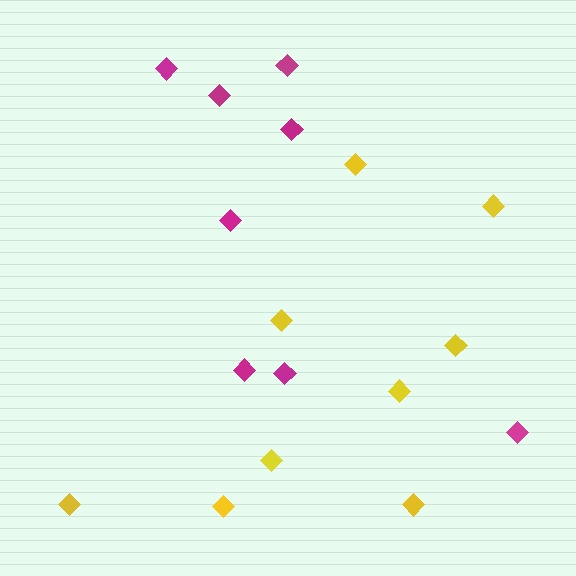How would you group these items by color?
There are 2 groups: one group of magenta diamonds (8) and one group of yellow diamonds (9).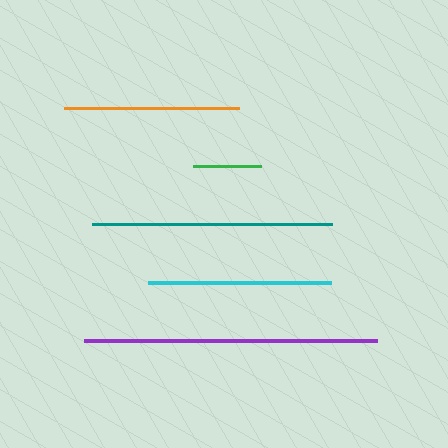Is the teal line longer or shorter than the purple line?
The purple line is longer than the teal line.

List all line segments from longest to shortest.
From longest to shortest: purple, teal, cyan, orange, green.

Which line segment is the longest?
The purple line is the longest at approximately 293 pixels.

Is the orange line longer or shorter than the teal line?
The teal line is longer than the orange line.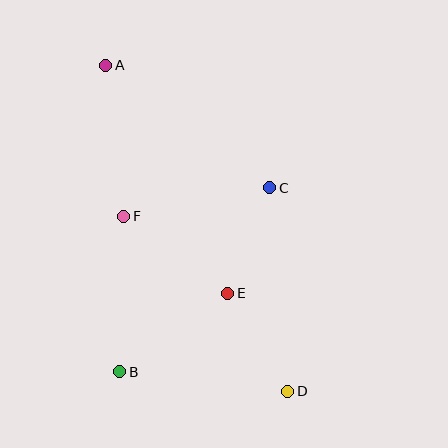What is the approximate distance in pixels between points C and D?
The distance between C and D is approximately 204 pixels.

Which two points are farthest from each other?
Points A and D are farthest from each other.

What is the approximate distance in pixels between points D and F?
The distance between D and F is approximately 240 pixels.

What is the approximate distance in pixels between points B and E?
The distance between B and E is approximately 133 pixels.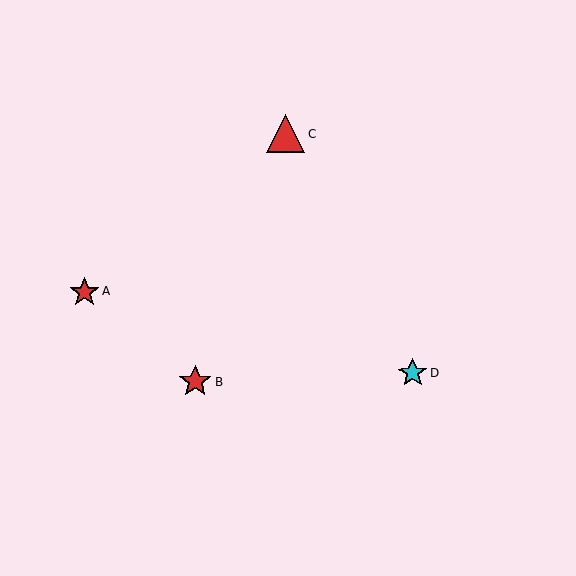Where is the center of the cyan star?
The center of the cyan star is at (413, 373).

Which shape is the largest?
The red triangle (labeled C) is the largest.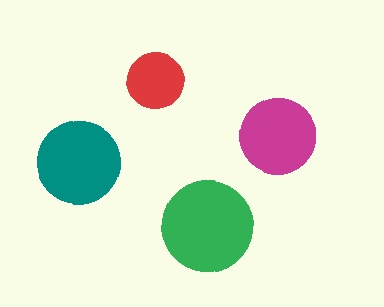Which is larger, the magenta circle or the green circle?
The green one.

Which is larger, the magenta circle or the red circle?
The magenta one.